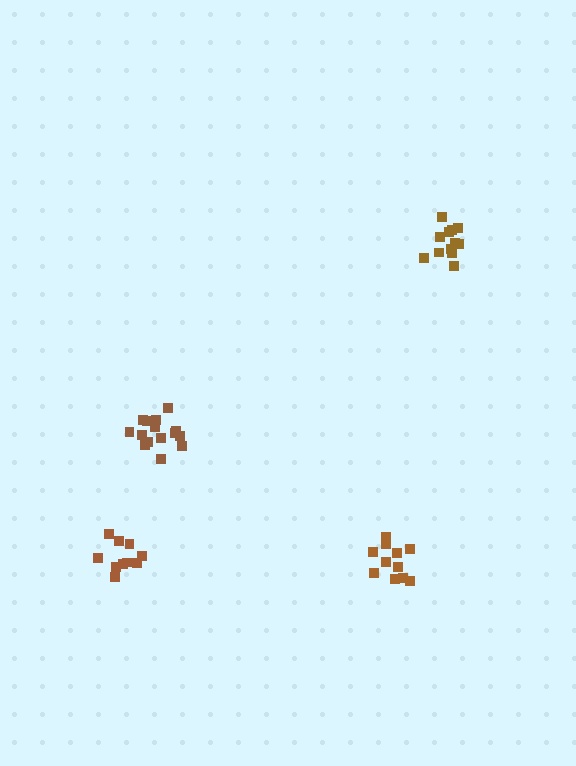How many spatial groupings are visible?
There are 4 spatial groupings.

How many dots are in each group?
Group 1: 11 dots, Group 2: 15 dots, Group 3: 10 dots, Group 4: 12 dots (48 total).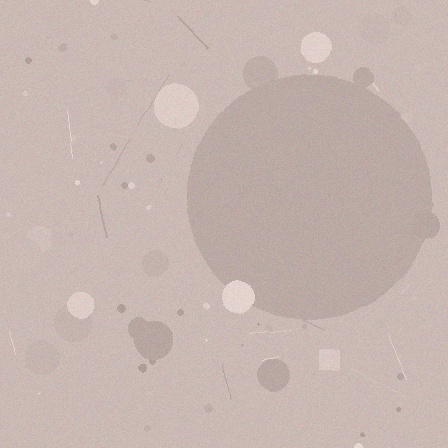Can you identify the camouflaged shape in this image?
The camouflaged shape is a circle.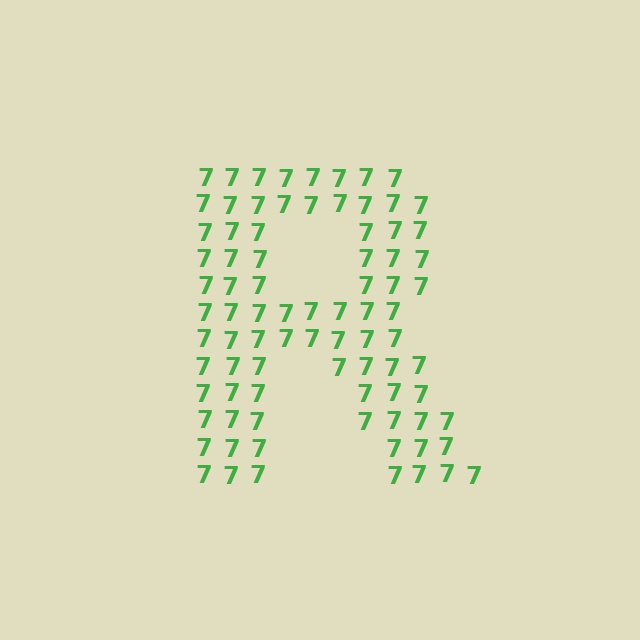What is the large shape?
The large shape is the letter R.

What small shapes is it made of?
It is made of small digit 7's.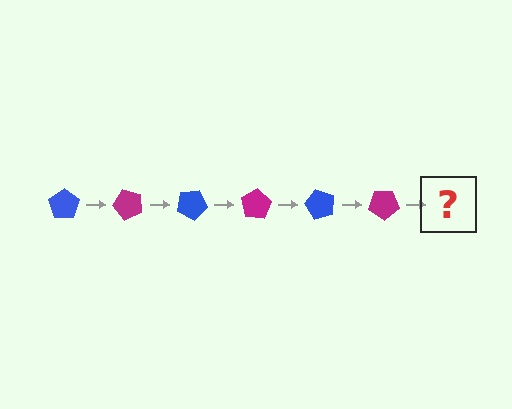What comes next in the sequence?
The next element should be a blue pentagon, rotated 300 degrees from the start.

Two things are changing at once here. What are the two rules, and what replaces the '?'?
The two rules are that it rotates 50 degrees each step and the color cycles through blue and magenta. The '?' should be a blue pentagon, rotated 300 degrees from the start.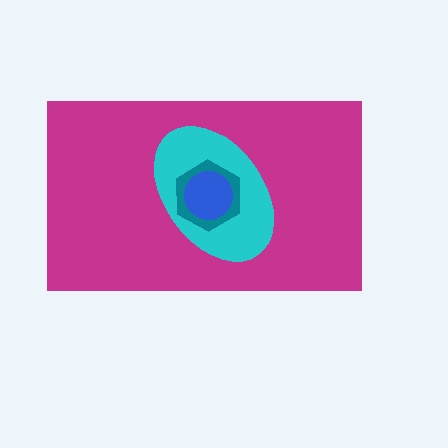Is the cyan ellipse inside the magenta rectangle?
Yes.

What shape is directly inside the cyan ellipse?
The teal hexagon.